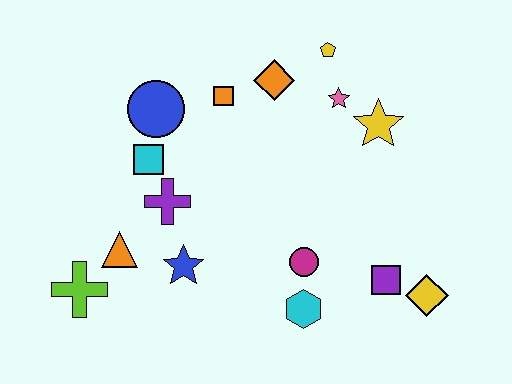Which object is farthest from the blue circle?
The yellow diamond is farthest from the blue circle.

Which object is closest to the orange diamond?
The orange square is closest to the orange diamond.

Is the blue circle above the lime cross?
Yes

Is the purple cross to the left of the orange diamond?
Yes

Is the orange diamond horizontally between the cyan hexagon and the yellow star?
No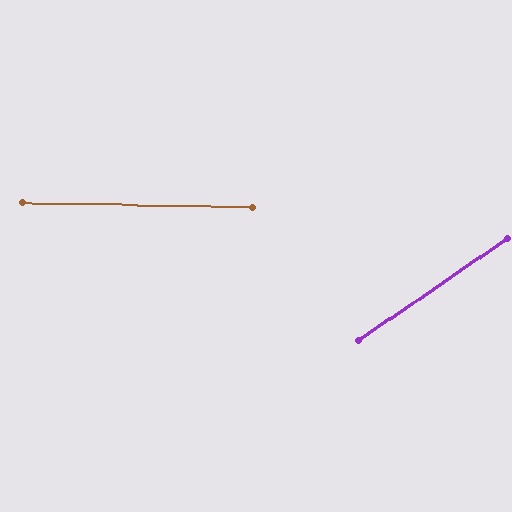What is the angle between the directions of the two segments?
Approximately 36 degrees.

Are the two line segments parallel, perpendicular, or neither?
Neither parallel nor perpendicular — they differ by about 36°.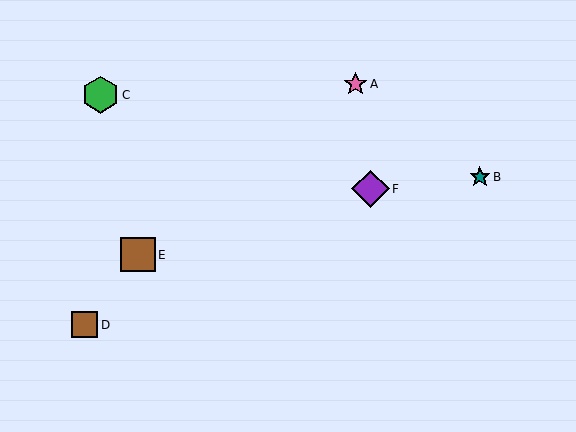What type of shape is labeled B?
Shape B is a teal star.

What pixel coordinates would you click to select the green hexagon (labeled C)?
Click at (101, 95) to select the green hexagon C.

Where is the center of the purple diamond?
The center of the purple diamond is at (370, 189).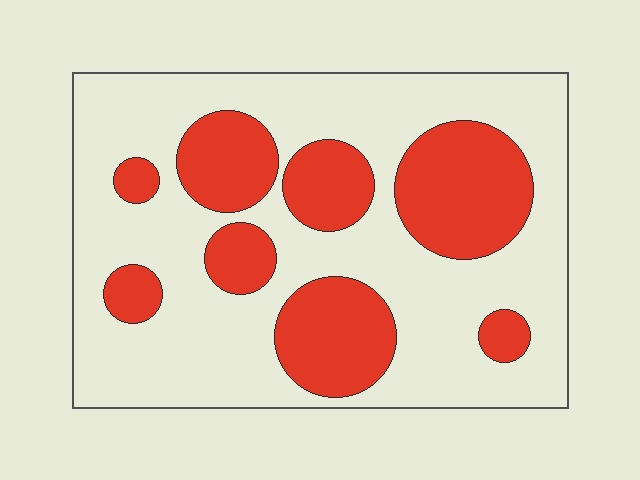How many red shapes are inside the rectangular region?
8.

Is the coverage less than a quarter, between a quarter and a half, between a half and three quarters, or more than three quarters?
Between a quarter and a half.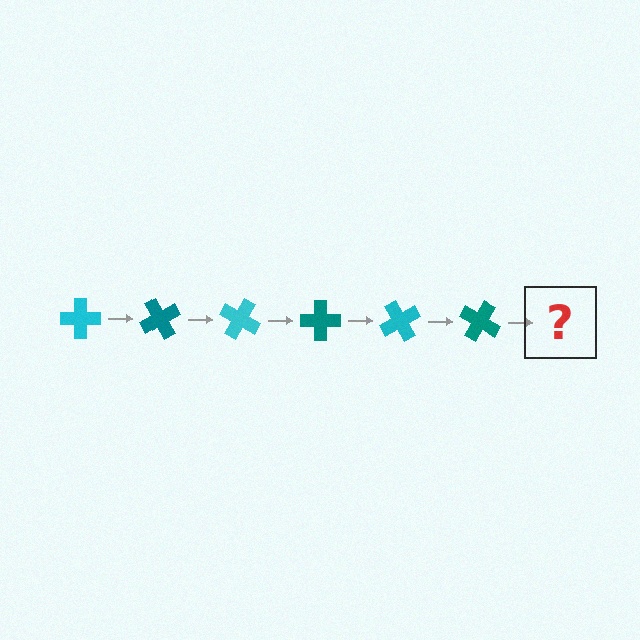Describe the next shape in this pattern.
It should be a cyan cross, rotated 360 degrees from the start.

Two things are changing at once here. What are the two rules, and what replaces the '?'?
The two rules are that it rotates 60 degrees each step and the color cycles through cyan and teal. The '?' should be a cyan cross, rotated 360 degrees from the start.